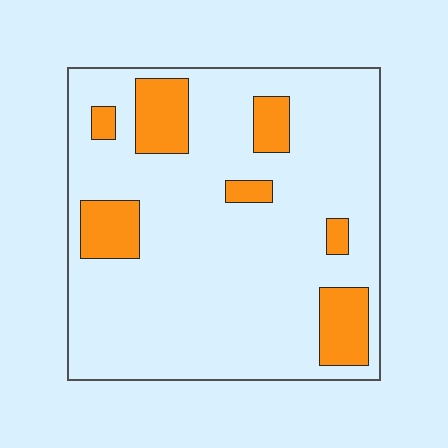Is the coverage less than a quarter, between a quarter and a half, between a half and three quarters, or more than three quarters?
Less than a quarter.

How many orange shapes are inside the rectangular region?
7.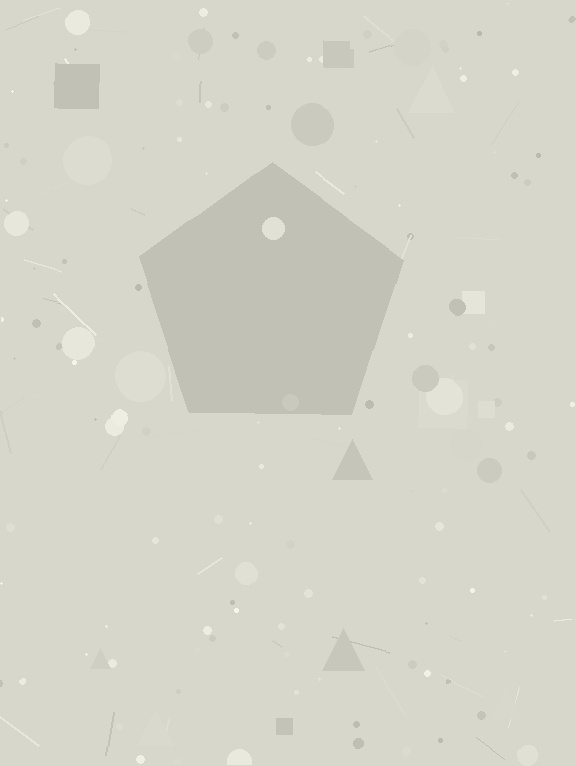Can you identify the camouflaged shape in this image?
The camouflaged shape is a pentagon.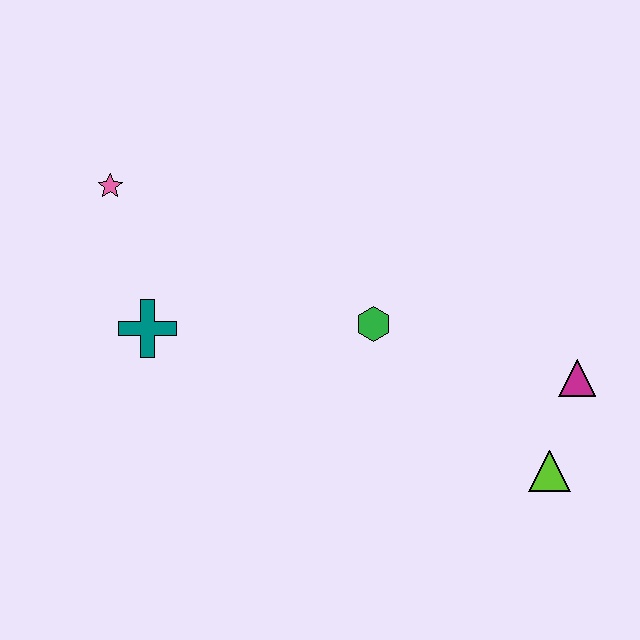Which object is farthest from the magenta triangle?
The pink star is farthest from the magenta triangle.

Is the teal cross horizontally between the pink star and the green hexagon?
Yes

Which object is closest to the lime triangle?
The magenta triangle is closest to the lime triangle.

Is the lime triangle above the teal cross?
No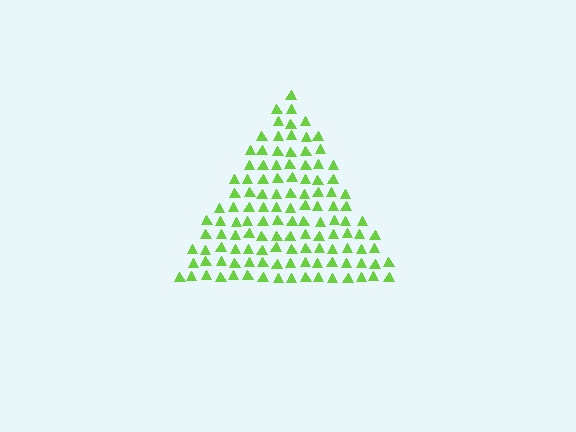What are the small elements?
The small elements are triangles.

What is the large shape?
The large shape is a triangle.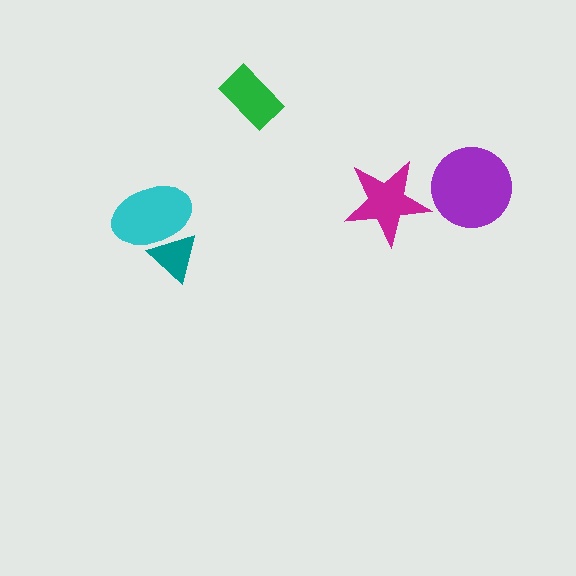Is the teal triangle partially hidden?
Yes, it is partially covered by another shape.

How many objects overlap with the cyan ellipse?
1 object overlaps with the cyan ellipse.